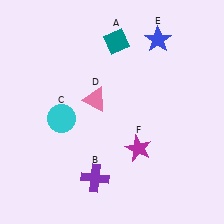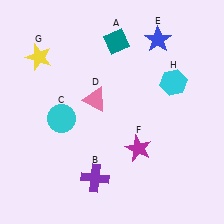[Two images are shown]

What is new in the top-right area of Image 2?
A cyan hexagon (H) was added in the top-right area of Image 2.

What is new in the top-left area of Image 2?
A yellow star (G) was added in the top-left area of Image 2.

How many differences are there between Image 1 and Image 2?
There are 2 differences between the two images.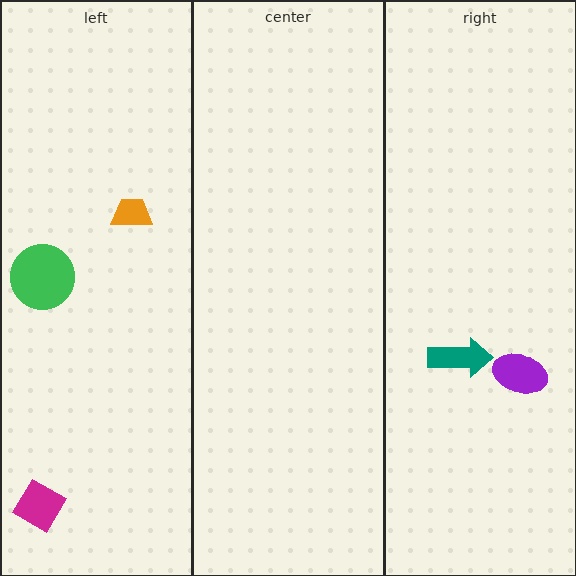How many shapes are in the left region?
3.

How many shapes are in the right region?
2.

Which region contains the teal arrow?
The right region.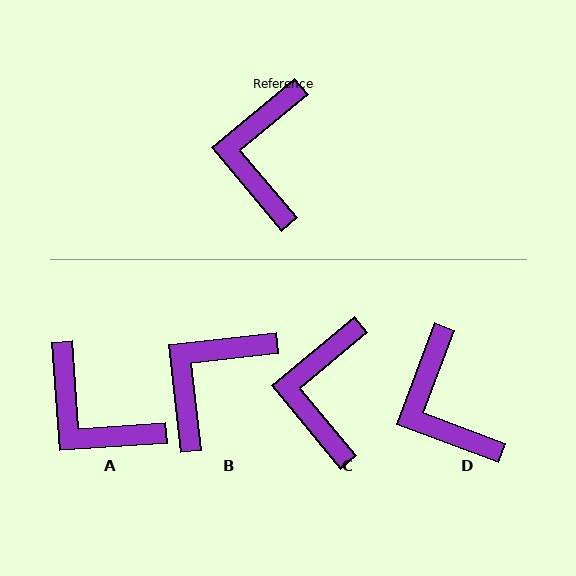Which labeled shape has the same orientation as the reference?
C.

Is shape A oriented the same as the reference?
No, it is off by about 54 degrees.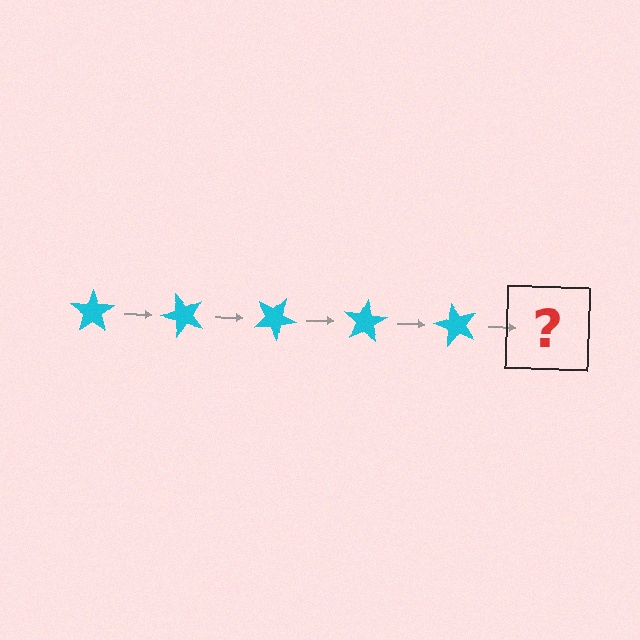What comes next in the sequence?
The next element should be a cyan star rotated 250 degrees.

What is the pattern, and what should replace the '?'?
The pattern is that the star rotates 50 degrees each step. The '?' should be a cyan star rotated 250 degrees.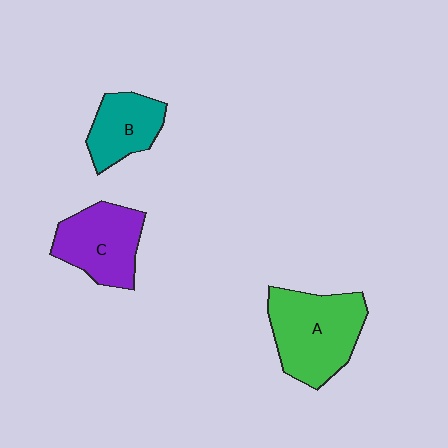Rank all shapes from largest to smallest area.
From largest to smallest: A (green), C (purple), B (teal).